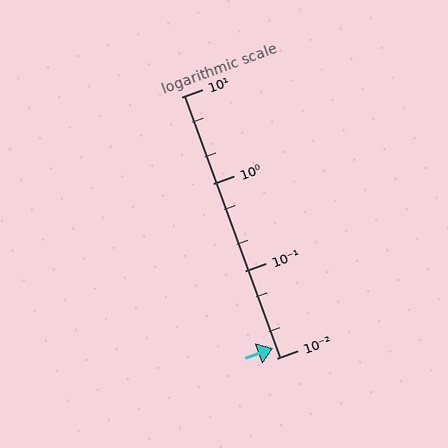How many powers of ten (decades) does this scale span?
The scale spans 3 decades, from 0.01 to 10.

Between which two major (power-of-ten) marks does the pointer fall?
The pointer is between 0.01 and 0.1.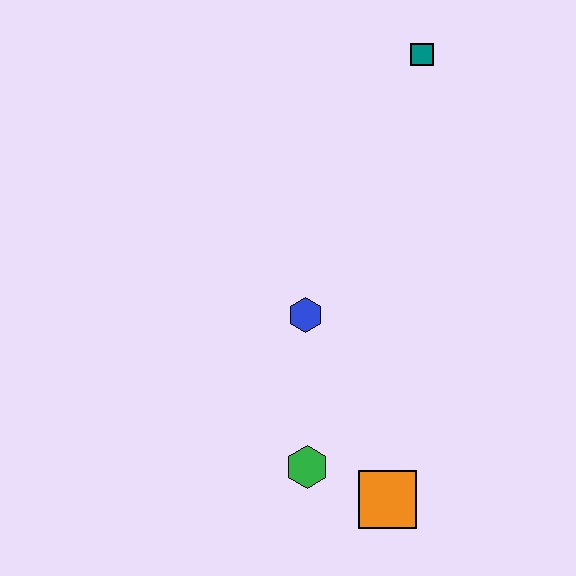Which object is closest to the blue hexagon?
The green hexagon is closest to the blue hexagon.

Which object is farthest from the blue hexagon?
The teal square is farthest from the blue hexagon.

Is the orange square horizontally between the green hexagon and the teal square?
Yes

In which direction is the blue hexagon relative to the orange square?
The blue hexagon is above the orange square.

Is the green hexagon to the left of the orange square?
Yes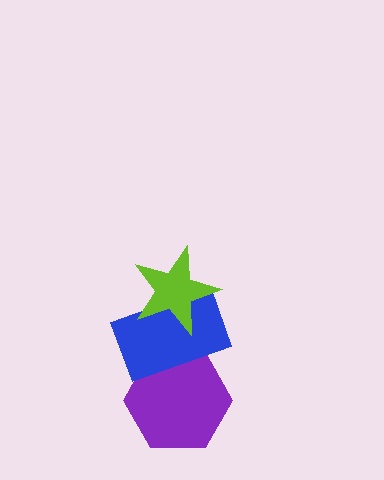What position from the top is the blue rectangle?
The blue rectangle is 2nd from the top.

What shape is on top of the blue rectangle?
The lime star is on top of the blue rectangle.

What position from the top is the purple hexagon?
The purple hexagon is 3rd from the top.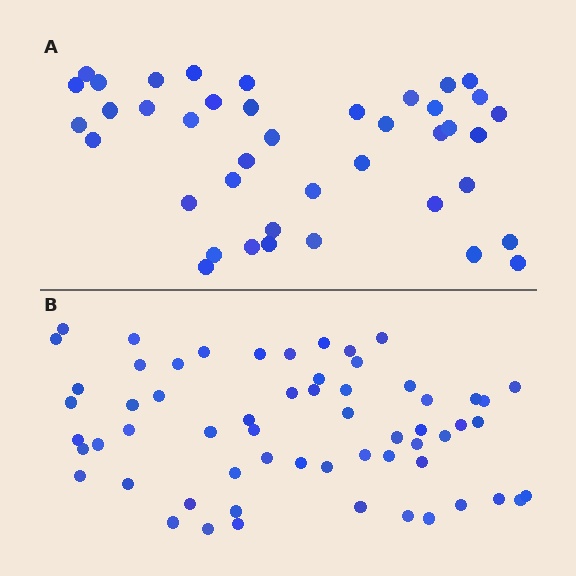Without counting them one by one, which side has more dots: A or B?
Region B (the bottom region) has more dots.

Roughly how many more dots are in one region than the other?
Region B has approximately 20 more dots than region A.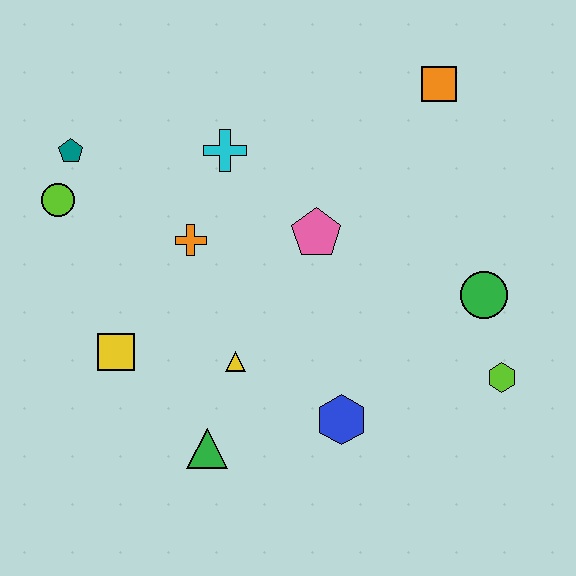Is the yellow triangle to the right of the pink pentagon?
No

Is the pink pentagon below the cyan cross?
Yes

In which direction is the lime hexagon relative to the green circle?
The lime hexagon is below the green circle.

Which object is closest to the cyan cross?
The orange cross is closest to the cyan cross.